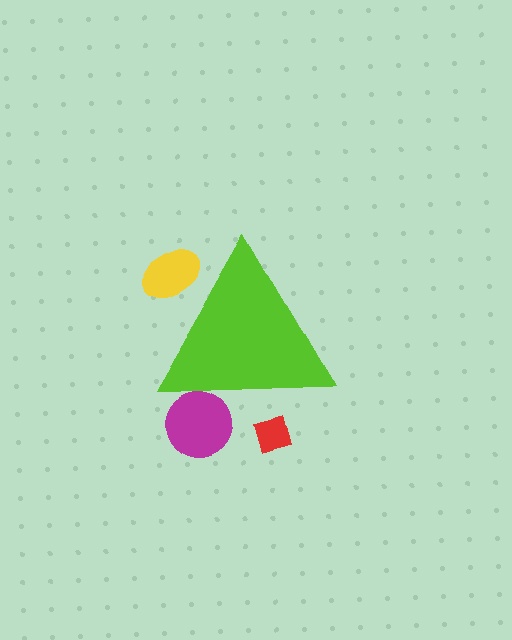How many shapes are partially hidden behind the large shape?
3 shapes are partially hidden.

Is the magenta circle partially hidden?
Yes, the magenta circle is partially hidden behind the lime triangle.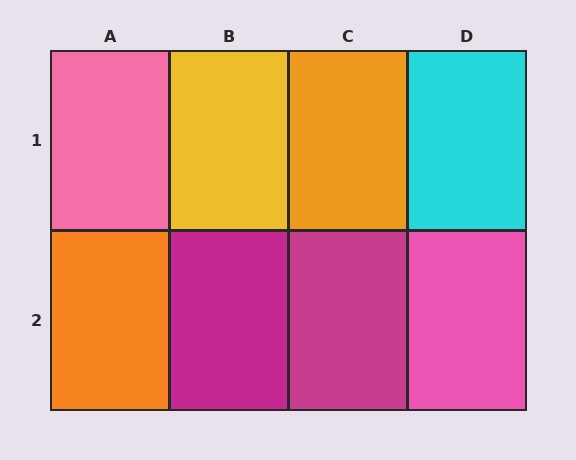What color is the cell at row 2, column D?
Pink.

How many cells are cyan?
1 cell is cyan.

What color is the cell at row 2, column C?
Magenta.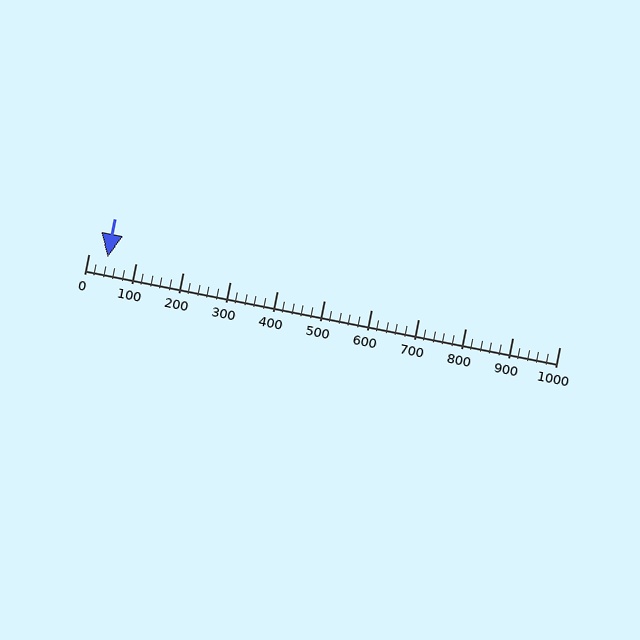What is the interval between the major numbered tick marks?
The major tick marks are spaced 100 units apart.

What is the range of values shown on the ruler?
The ruler shows values from 0 to 1000.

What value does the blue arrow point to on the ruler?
The blue arrow points to approximately 40.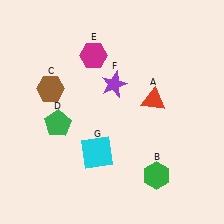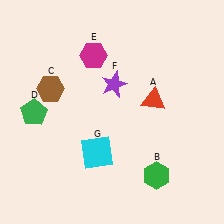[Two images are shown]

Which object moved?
The green pentagon (D) moved left.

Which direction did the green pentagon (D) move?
The green pentagon (D) moved left.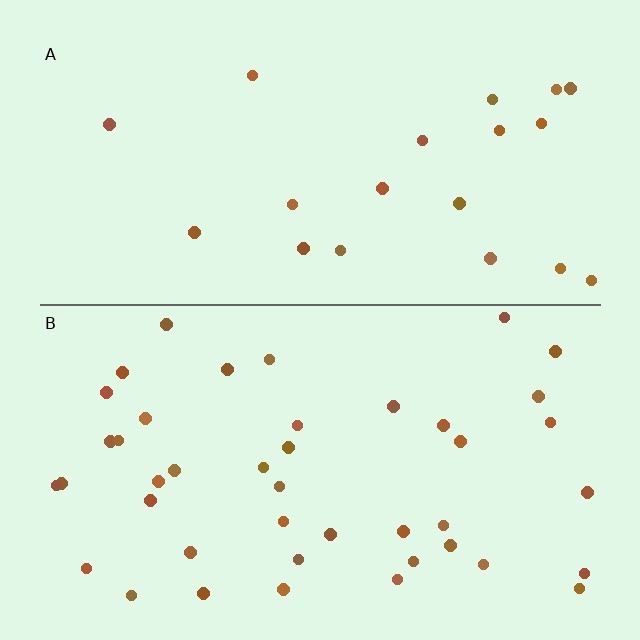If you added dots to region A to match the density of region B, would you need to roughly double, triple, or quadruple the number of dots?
Approximately double.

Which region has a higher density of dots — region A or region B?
B (the bottom).